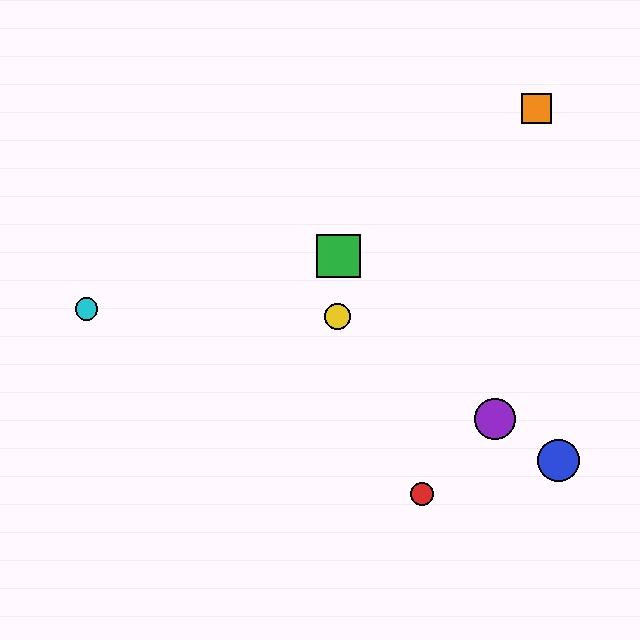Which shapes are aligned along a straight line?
The blue circle, the yellow circle, the purple circle are aligned along a straight line.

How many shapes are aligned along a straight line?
3 shapes (the blue circle, the yellow circle, the purple circle) are aligned along a straight line.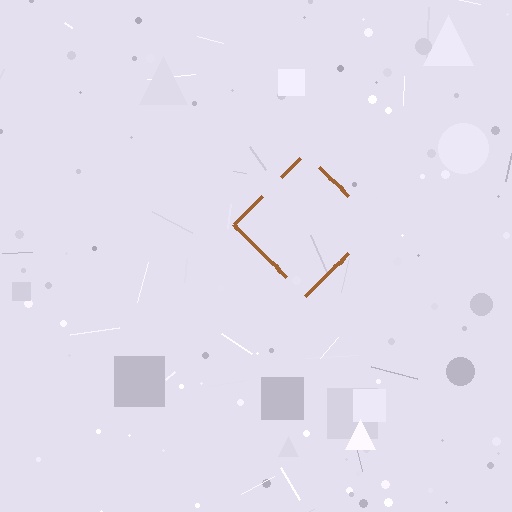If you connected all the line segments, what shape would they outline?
They would outline a diamond.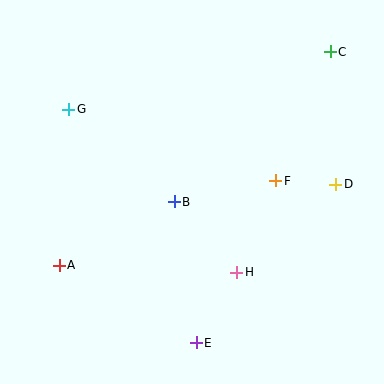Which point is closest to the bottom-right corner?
Point H is closest to the bottom-right corner.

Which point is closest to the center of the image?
Point B at (174, 202) is closest to the center.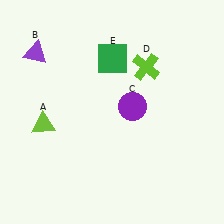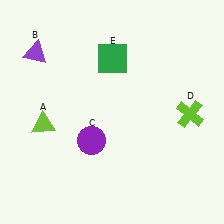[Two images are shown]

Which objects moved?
The objects that moved are: the purple circle (C), the lime cross (D).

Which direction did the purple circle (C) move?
The purple circle (C) moved left.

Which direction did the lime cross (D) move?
The lime cross (D) moved down.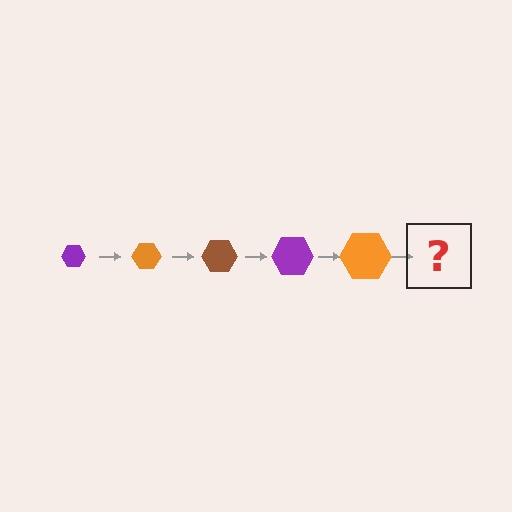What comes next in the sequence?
The next element should be a brown hexagon, larger than the previous one.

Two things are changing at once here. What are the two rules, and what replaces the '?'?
The two rules are that the hexagon grows larger each step and the color cycles through purple, orange, and brown. The '?' should be a brown hexagon, larger than the previous one.